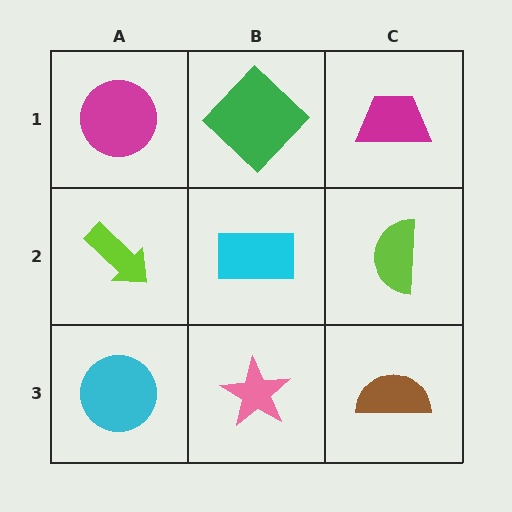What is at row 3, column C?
A brown semicircle.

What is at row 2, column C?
A lime semicircle.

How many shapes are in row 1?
3 shapes.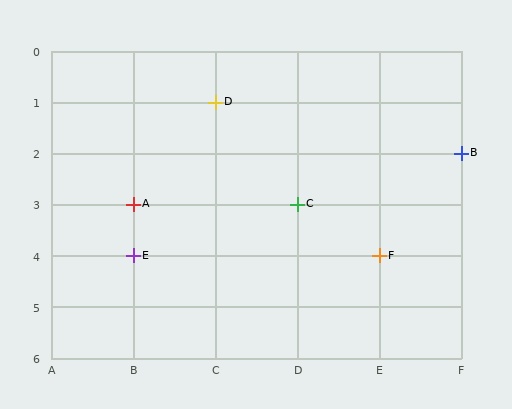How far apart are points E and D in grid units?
Points E and D are 1 column and 3 rows apart (about 3.2 grid units diagonally).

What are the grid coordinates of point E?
Point E is at grid coordinates (B, 4).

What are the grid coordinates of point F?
Point F is at grid coordinates (E, 4).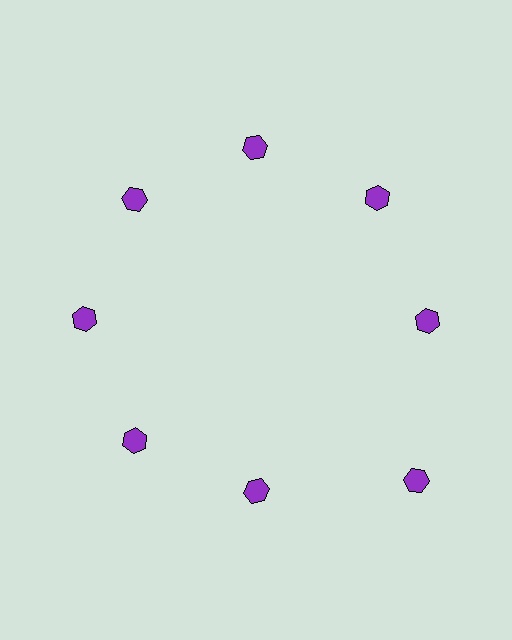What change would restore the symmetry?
The symmetry would be restored by moving it inward, back onto the ring so that all 8 hexagons sit at equal angles and equal distance from the center.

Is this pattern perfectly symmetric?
No. The 8 purple hexagons are arranged in a ring, but one element near the 4 o'clock position is pushed outward from the center, breaking the 8-fold rotational symmetry.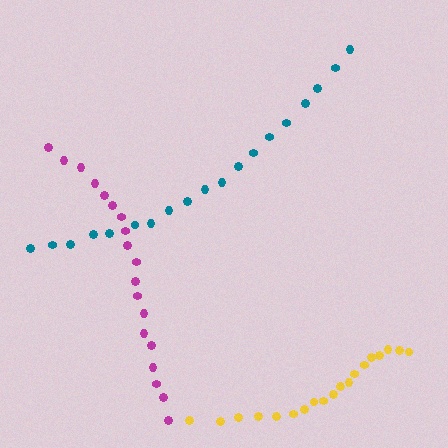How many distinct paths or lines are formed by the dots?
There are 3 distinct paths.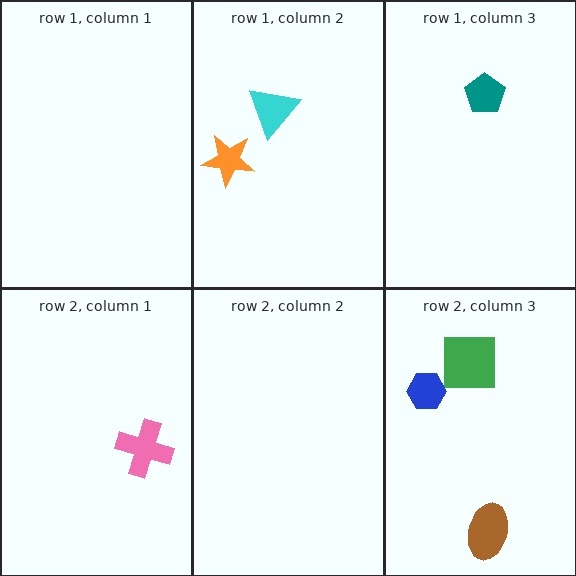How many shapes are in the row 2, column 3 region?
3.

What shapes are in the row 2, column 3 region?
The brown ellipse, the green square, the blue hexagon.